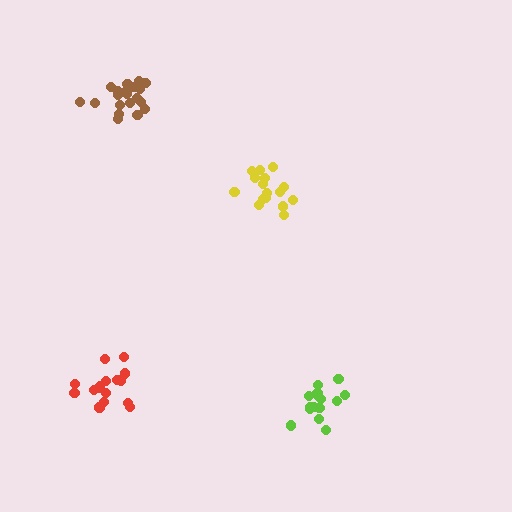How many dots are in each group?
Group 1: 15 dots, Group 2: 20 dots, Group 3: 16 dots, Group 4: 16 dots (67 total).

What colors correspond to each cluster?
The clusters are colored: lime, brown, yellow, red.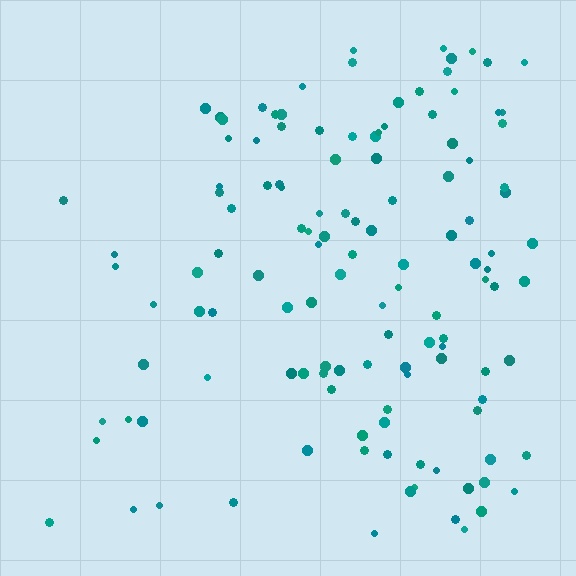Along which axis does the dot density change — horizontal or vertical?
Horizontal.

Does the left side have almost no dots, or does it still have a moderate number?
Still a moderate number, just noticeably fewer than the right.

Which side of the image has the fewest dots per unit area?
The left.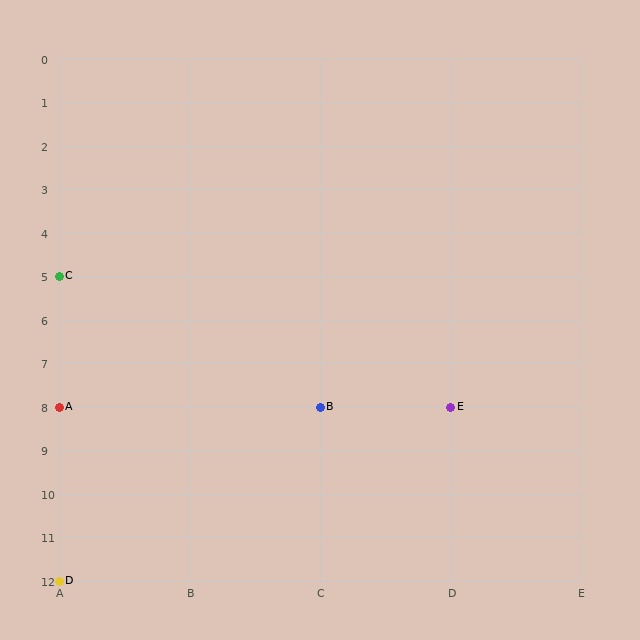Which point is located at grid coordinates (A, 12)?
Point D is at (A, 12).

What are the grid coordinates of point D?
Point D is at grid coordinates (A, 12).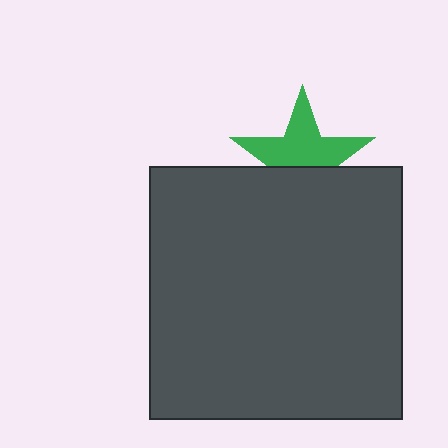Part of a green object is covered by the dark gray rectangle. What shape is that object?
It is a star.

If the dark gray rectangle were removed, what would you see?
You would see the complete green star.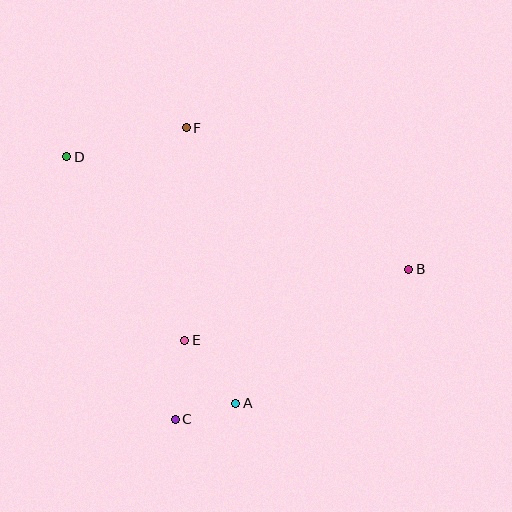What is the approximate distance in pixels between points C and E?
The distance between C and E is approximately 80 pixels.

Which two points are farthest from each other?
Points B and D are farthest from each other.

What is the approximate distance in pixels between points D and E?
The distance between D and E is approximately 218 pixels.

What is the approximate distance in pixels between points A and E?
The distance between A and E is approximately 81 pixels.